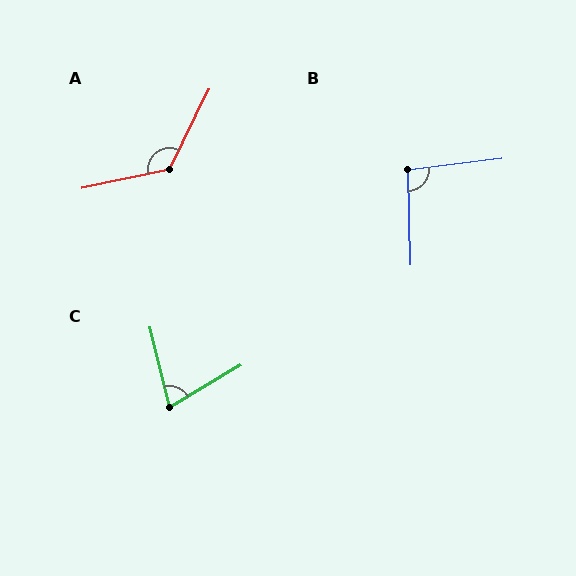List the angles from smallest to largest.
C (73°), B (95°), A (129°).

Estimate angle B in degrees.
Approximately 95 degrees.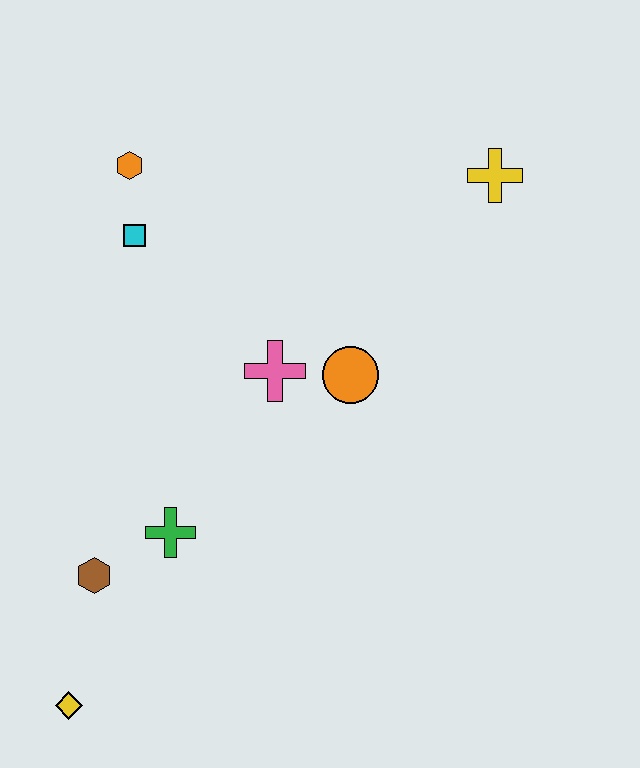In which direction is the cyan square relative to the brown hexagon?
The cyan square is above the brown hexagon.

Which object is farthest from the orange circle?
The yellow diamond is farthest from the orange circle.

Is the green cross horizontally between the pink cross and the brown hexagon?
Yes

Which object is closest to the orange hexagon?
The cyan square is closest to the orange hexagon.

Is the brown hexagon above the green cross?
No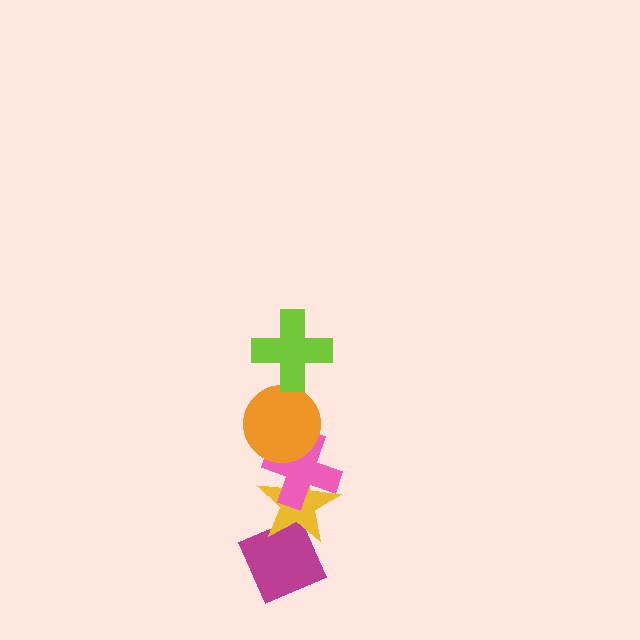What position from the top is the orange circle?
The orange circle is 2nd from the top.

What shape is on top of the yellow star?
The pink cross is on top of the yellow star.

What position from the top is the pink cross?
The pink cross is 3rd from the top.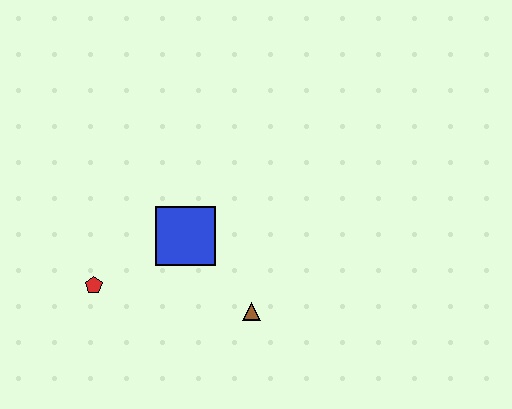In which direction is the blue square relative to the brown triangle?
The blue square is above the brown triangle.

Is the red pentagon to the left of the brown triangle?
Yes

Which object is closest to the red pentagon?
The blue square is closest to the red pentagon.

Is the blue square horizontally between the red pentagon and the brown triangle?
Yes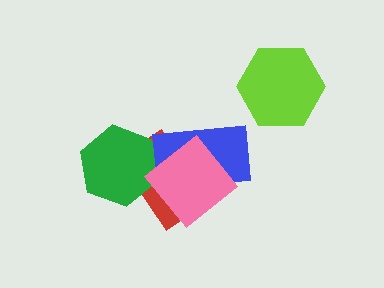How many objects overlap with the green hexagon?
2 objects overlap with the green hexagon.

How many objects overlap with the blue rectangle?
2 objects overlap with the blue rectangle.